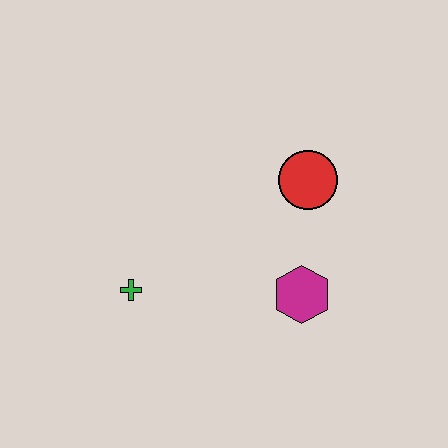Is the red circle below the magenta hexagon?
No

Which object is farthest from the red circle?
The green cross is farthest from the red circle.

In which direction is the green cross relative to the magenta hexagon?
The green cross is to the left of the magenta hexagon.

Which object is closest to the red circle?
The magenta hexagon is closest to the red circle.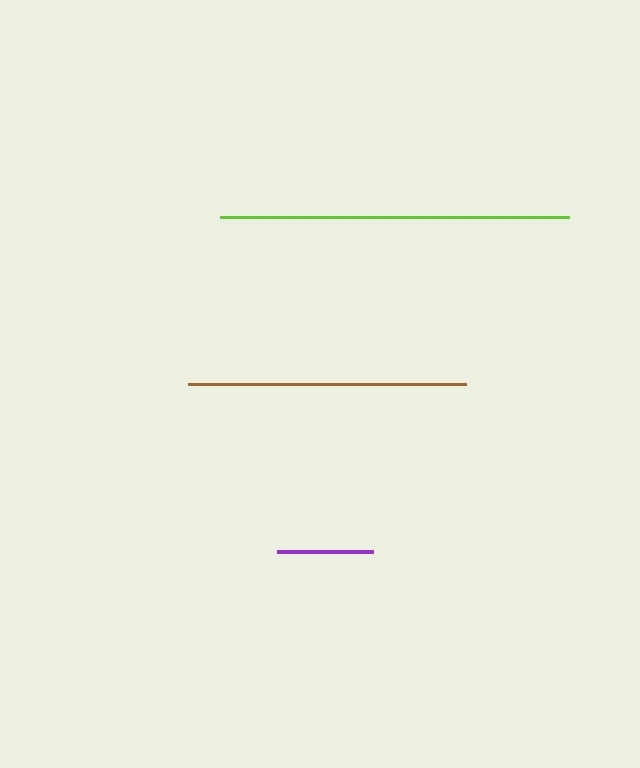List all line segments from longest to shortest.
From longest to shortest: lime, brown, purple.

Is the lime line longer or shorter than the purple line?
The lime line is longer than the purple line.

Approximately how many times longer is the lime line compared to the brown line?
The lime line is approximately 1.3 times the length of the brown line.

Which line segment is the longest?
The lime line is the longest at approximately 350 pixels.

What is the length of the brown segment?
The brown segment is approximately 278 pixels long.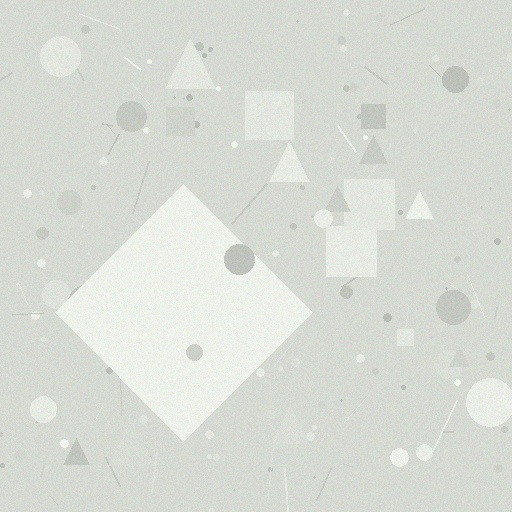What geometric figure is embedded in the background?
A diamond is embedded in the background.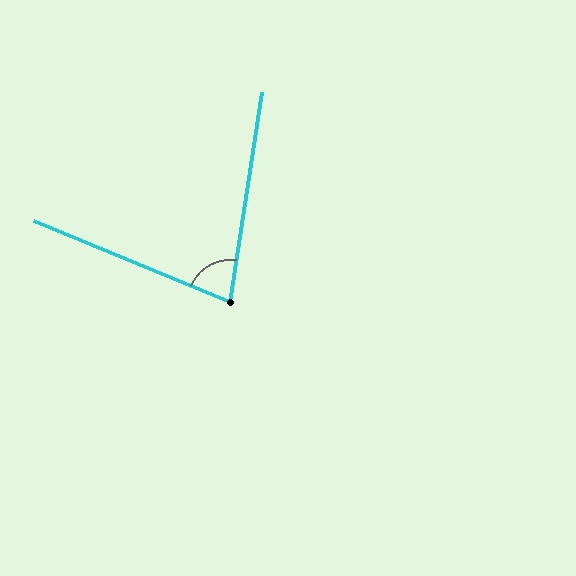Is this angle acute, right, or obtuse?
It is acute.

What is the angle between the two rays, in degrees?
Approximately 76 degrees.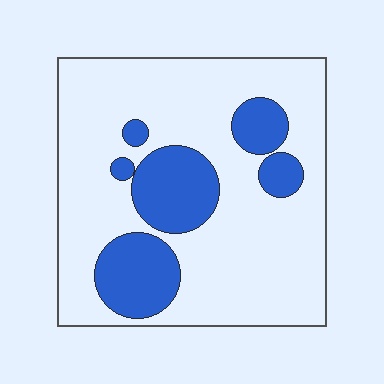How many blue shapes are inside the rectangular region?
6.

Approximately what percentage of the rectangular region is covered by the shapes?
Approximately 25%.